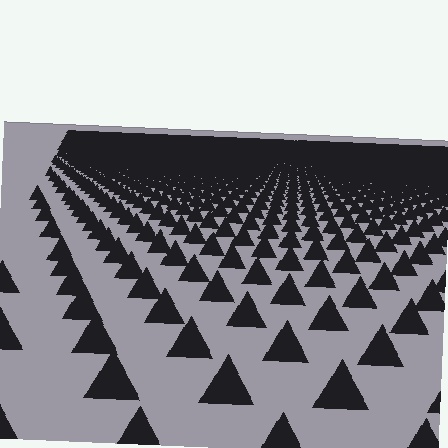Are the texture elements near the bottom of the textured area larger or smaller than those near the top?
Larger. Near the bottom, elements are closer to the viewer and appear at a bigger on-screen size.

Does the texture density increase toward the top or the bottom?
Density increases toward the top.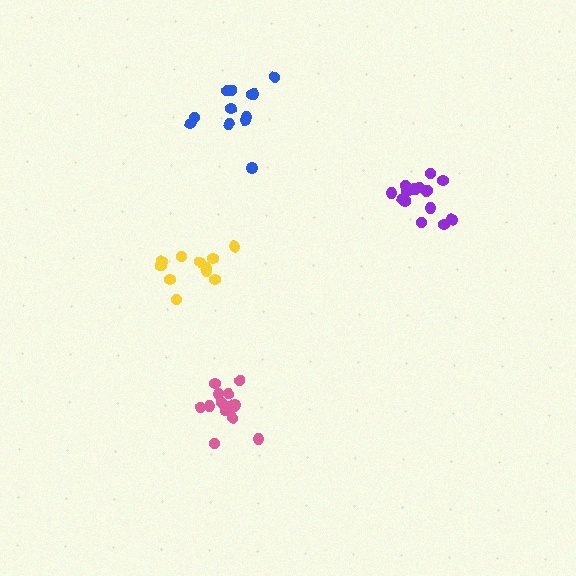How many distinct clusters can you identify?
There are 4 distinct clusters.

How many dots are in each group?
Group 1: 12 dots, Group 2: 14 dots, Group 3: 11 dots, Group 4: 15 dots (52 total).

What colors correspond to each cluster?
The clusters are colored: blue, pink, yellow, purple.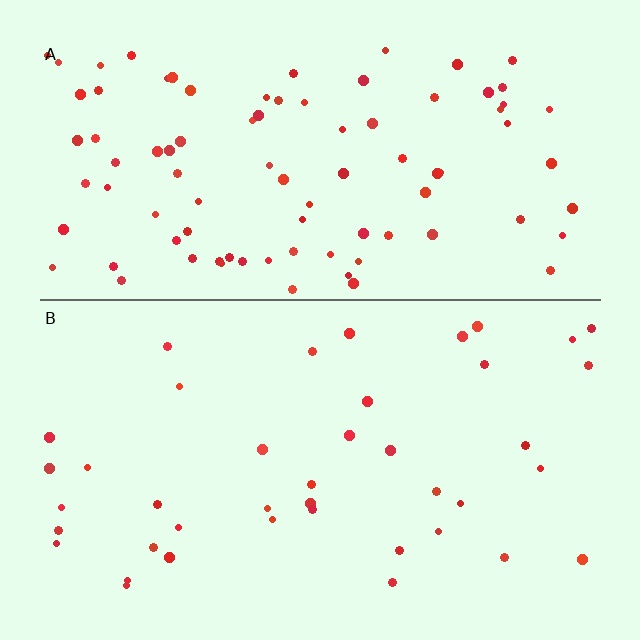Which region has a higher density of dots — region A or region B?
A (the top).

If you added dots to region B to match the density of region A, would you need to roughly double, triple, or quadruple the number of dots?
Approximately double.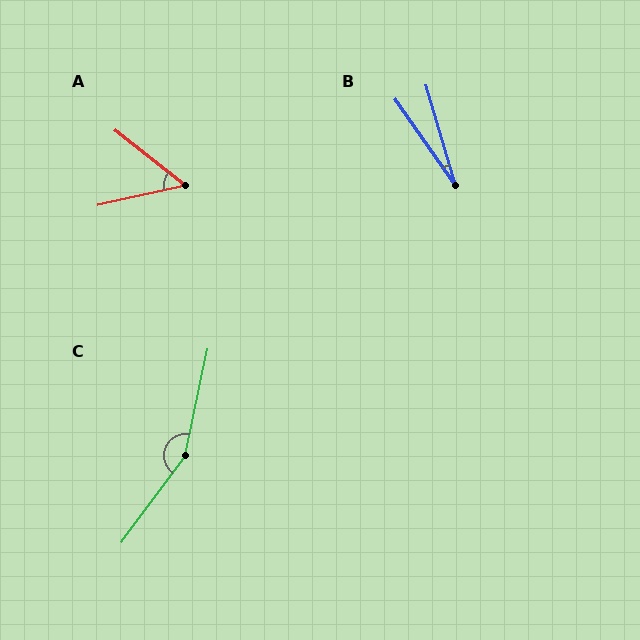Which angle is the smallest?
B, at approximately 18 degrees.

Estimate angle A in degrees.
Approximately 50 degrees.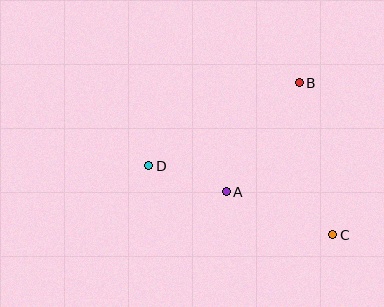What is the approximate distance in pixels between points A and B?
The distance between A and B is approximately 131 pixels.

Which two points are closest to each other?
Points A and D are closest to each other.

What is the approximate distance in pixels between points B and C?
The distance between B and C is approximately 155 pixels.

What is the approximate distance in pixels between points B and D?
The distance between B and D is approximately 172 pixels.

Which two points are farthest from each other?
Points C and D are farthest from each other.